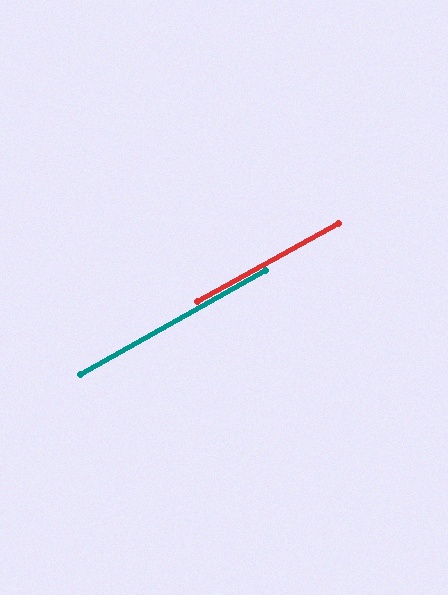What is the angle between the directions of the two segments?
Approximately 0 degrees.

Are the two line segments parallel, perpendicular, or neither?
Parallel — their directions differ by only 0.4°.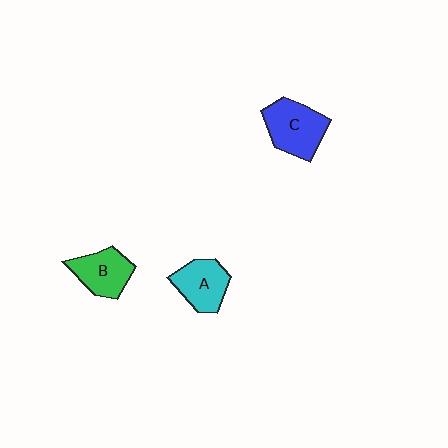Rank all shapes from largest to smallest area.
From largest to smallest: C (blue), A (cyan), B (green).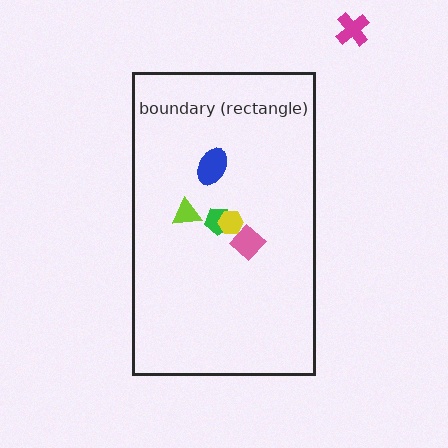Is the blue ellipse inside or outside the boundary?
Inside.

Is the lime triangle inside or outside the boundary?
Inside.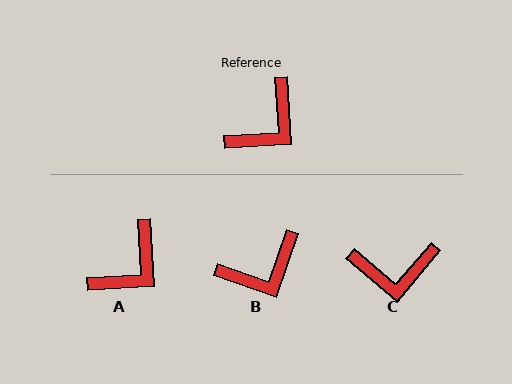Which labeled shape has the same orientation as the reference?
A.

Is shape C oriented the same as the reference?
No, it is off by about 44 degrees.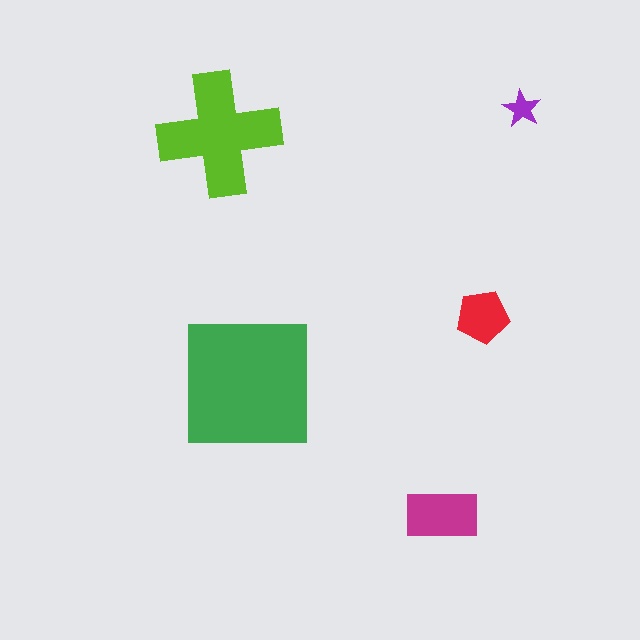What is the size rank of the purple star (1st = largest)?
5th.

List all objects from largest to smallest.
The green square, the lime cross, the magenta rectangle, the red pentagon, the purple star.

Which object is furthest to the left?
The lime cross is leftmost.